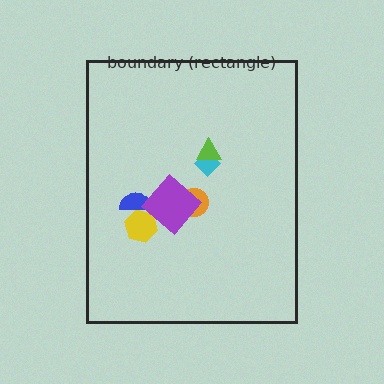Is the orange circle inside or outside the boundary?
Inside.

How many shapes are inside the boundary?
6 inside, 0 outside.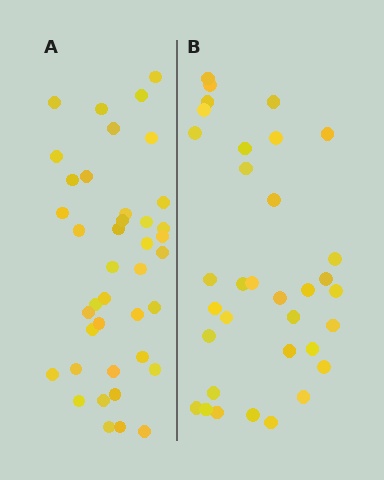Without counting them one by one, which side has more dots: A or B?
Region A (the left region) has more dots.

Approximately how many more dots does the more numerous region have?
Region A has about 6 more dots than region B.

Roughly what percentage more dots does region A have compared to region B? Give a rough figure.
About 20% more.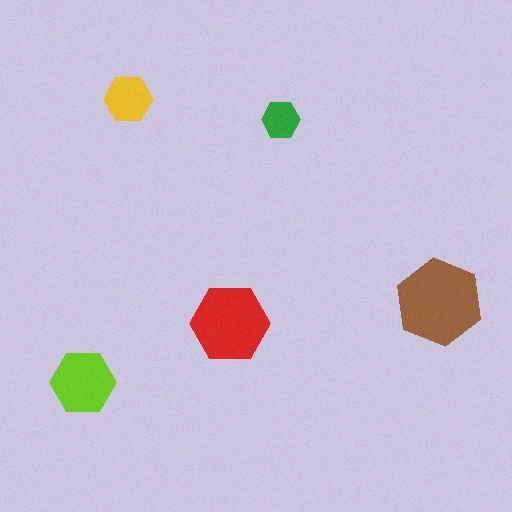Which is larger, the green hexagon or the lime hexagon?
The lime one.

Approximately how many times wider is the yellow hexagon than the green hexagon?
About 1.5 times wider.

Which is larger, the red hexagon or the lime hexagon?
The red one.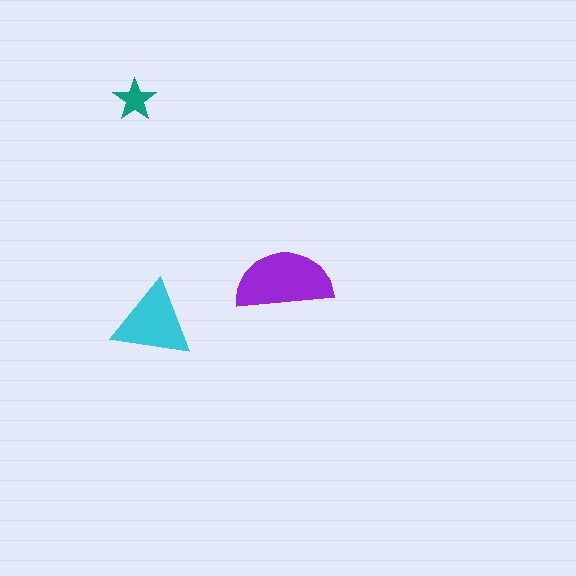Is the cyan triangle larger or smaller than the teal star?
Larger.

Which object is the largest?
The purple semicircle.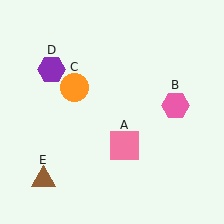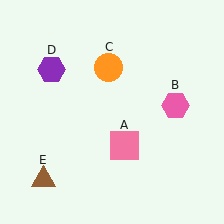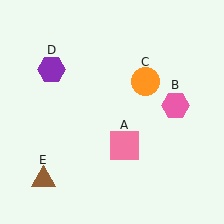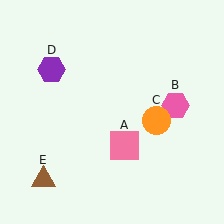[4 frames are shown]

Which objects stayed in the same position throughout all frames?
Pink square (object A) and pink hexagon (object B) and purple hexagon (object D) and brown triangle (object E) remained stationary.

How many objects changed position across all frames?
1 object changed position: orange circle (object C).